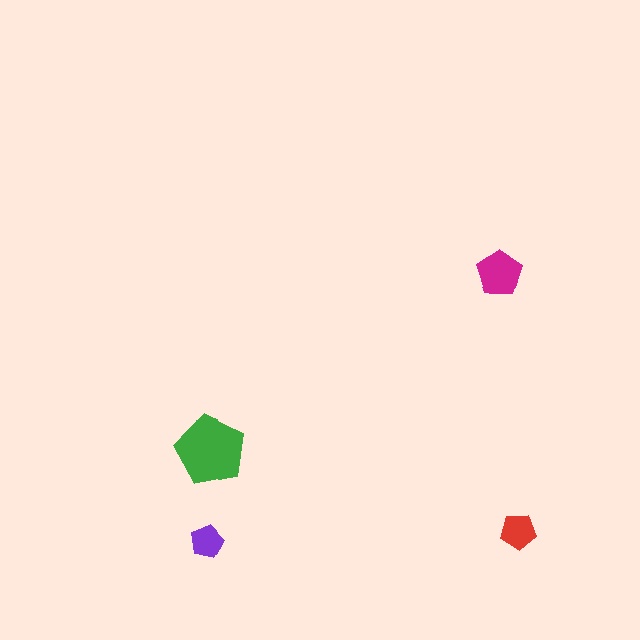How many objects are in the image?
There are 4 objects in the image.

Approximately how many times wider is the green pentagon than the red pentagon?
About 2 times wider.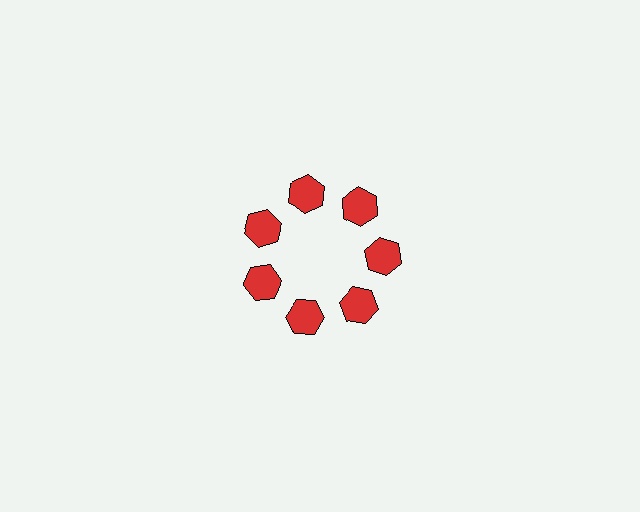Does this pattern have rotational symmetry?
Yes, this pattern has 7-fold rotational symmetry. It looks the same after rotating 51 degrees around the center.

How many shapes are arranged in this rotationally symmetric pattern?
There are 7 shapes, arranged in 7 groups of 1.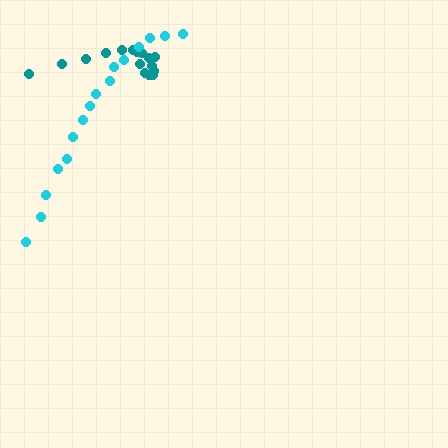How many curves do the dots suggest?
There are 2 distinct paths.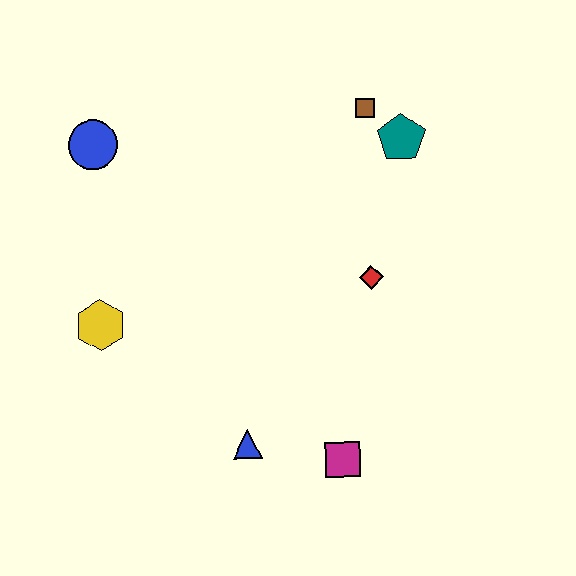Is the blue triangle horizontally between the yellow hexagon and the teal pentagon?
Yes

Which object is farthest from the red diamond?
The blue circle is farthest from the red diamond.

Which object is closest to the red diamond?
The teal pentagon is closest to the red diamond.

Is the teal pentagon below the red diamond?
No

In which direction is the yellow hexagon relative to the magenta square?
The yellow hexagon is to the left of the magenta square.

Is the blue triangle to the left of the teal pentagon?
Yes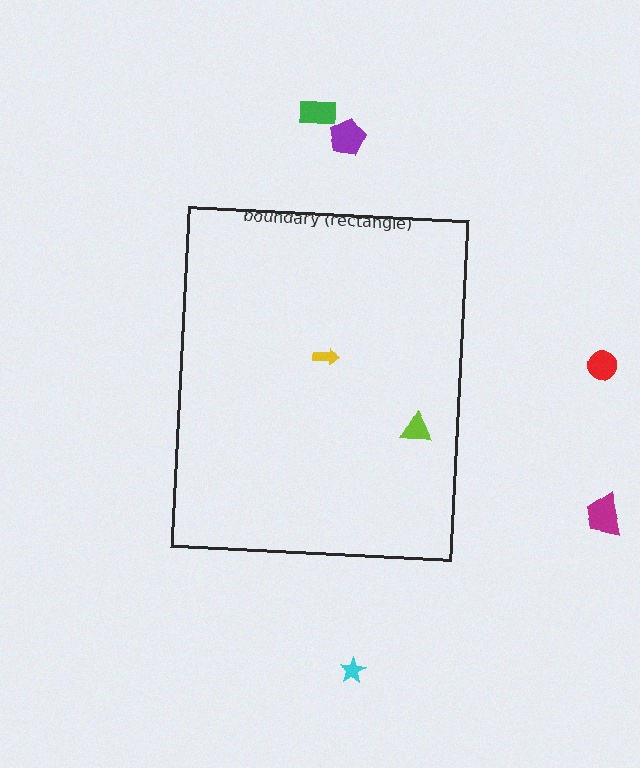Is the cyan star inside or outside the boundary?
Outside.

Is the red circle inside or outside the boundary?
Outside.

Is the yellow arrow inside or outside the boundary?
Inside.